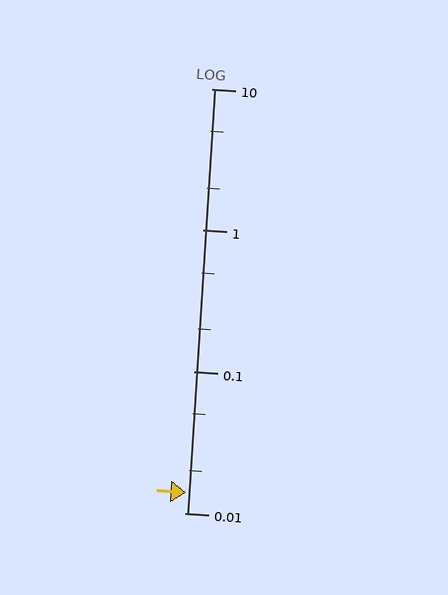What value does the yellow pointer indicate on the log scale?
The pointer indicates approximately 0.014.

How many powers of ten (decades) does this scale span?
The scale spans 3 decades, from 0.01 to 10.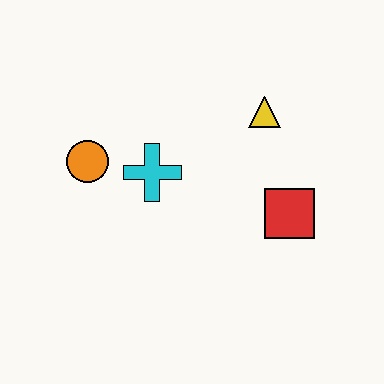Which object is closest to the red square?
The yellow triangle is closest to the red square.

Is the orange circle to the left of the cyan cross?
Yes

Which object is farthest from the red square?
The orange circle is farthest from the red square.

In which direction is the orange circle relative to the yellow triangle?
The orange circle is to the left of the yellow triangle.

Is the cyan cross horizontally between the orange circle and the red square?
Yes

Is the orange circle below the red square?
No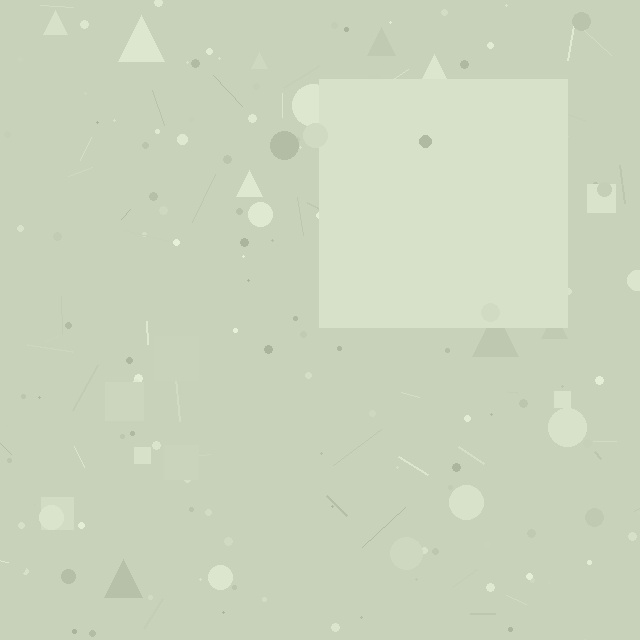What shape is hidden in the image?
A square is hidden in the image.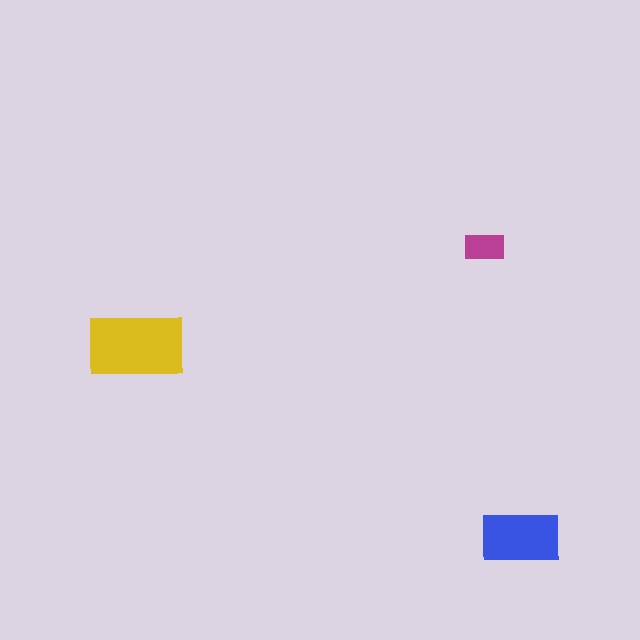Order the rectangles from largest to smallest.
the yellow one, the blue one, the magenta one.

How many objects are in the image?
There are 3 objects in the image.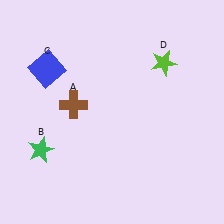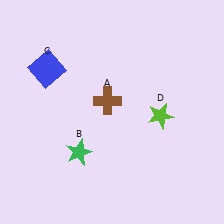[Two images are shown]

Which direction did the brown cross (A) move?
The brown cross (A) moved right.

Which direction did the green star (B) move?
The green star (B) moved right.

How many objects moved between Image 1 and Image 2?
3 objects moved between the two images.